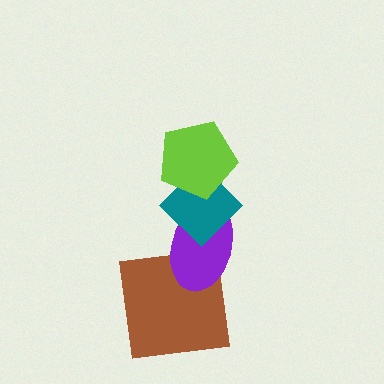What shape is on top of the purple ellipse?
The teal diamond is on top of the purple ellipse.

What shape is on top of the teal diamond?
The lime pentagon is on top of the teal diamond.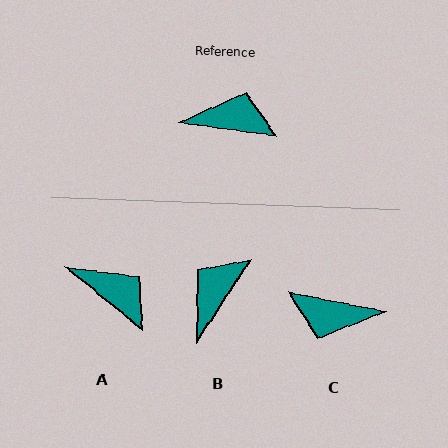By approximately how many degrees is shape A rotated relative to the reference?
Approximately 32 degrees clockwise.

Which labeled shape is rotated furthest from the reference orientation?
C, about 177 degrees away.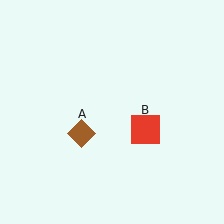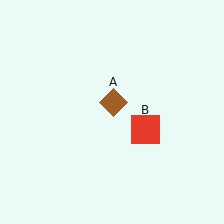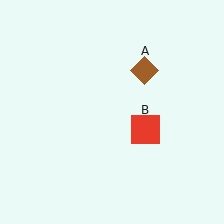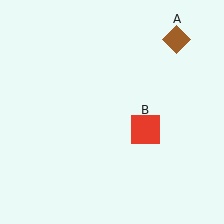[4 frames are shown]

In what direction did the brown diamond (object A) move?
The brown diamond (object A) moved up and to the right.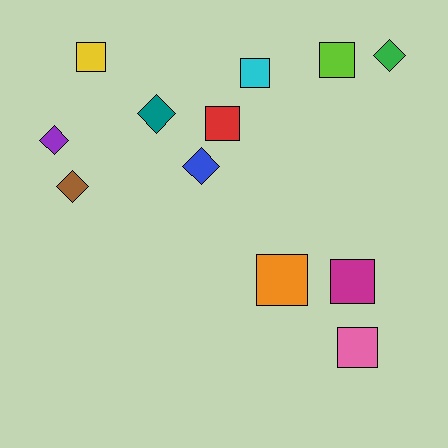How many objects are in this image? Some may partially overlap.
There are 12 objects.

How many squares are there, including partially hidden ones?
There are 7 squares.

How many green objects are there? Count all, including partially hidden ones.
There is 1 green object.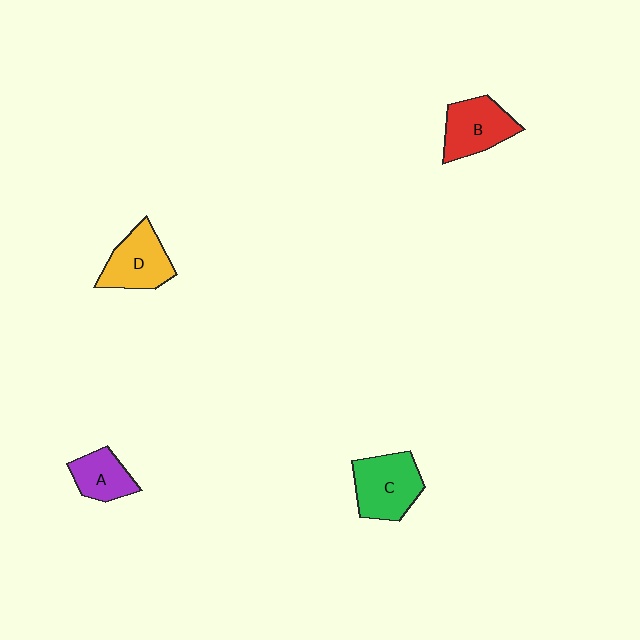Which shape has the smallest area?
Shape A (purple).